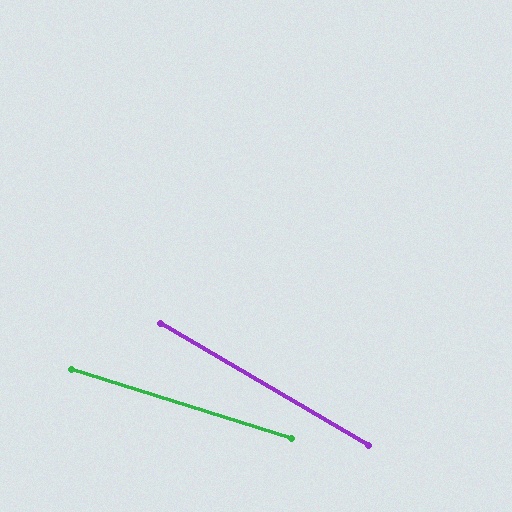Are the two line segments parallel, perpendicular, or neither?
Neither parallel nor perpendicular — they differ by about 13°.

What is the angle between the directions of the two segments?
Approximately 13 degrees.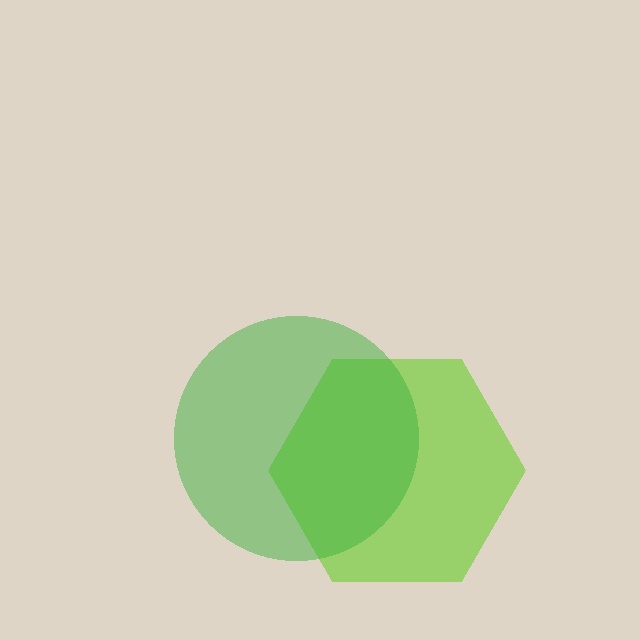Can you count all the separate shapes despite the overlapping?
Yes, there are 2 separate shapes.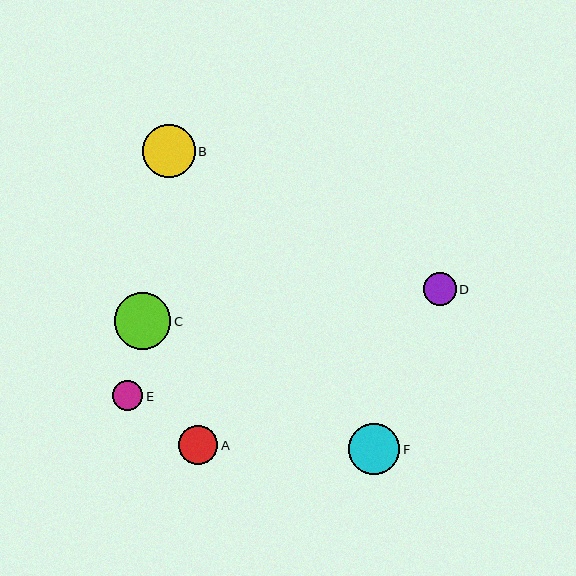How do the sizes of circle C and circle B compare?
Circle C and circle B are approximately the same size.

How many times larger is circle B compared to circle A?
Circle B is approximately 1.3 times the size of circle A.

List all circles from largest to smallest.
From largest to smallest: C, B, F, A, D, E.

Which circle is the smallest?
Circle E is the smallest with a size of approximately 30 pixels.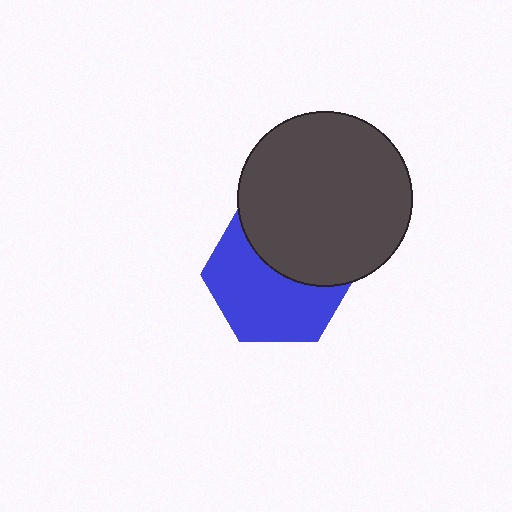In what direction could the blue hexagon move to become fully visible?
The blue hexagon could move down. That would shift it out from behind the dark gray circle entirely.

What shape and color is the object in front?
The object in front is a dark gray circle.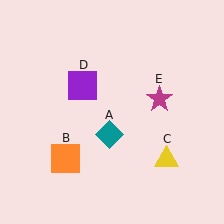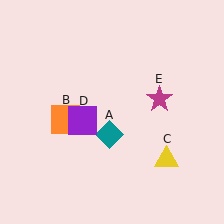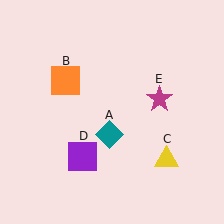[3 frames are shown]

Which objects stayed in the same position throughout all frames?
Teal diamond (object A) and yellow triangle (object C) and magenta star (object E) remained stationary.